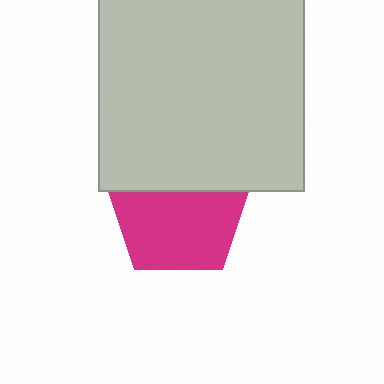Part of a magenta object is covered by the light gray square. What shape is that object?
It is a pentagon.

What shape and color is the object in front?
The object in front is a light gray square.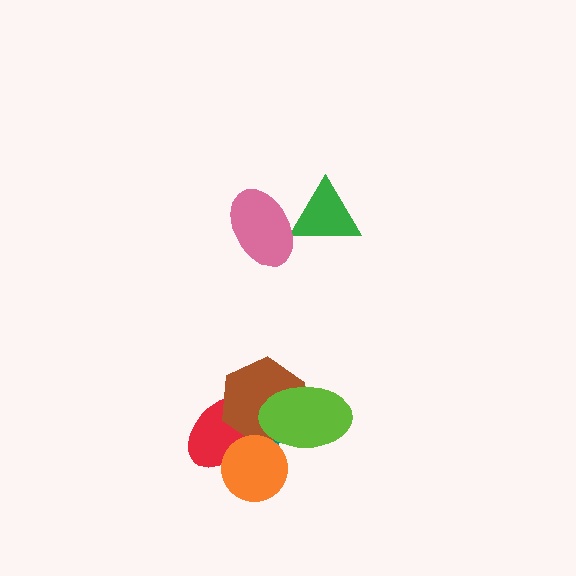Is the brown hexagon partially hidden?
Yes, it is partially covered by another shape.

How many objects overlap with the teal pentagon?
4 objects overlap with the teal pentagon.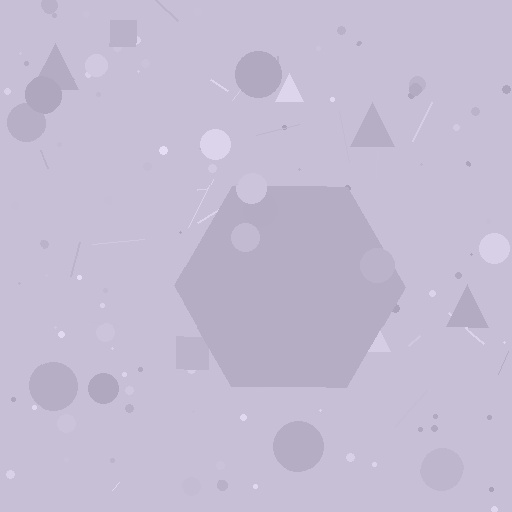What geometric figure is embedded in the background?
A hexagon is embedded in the background.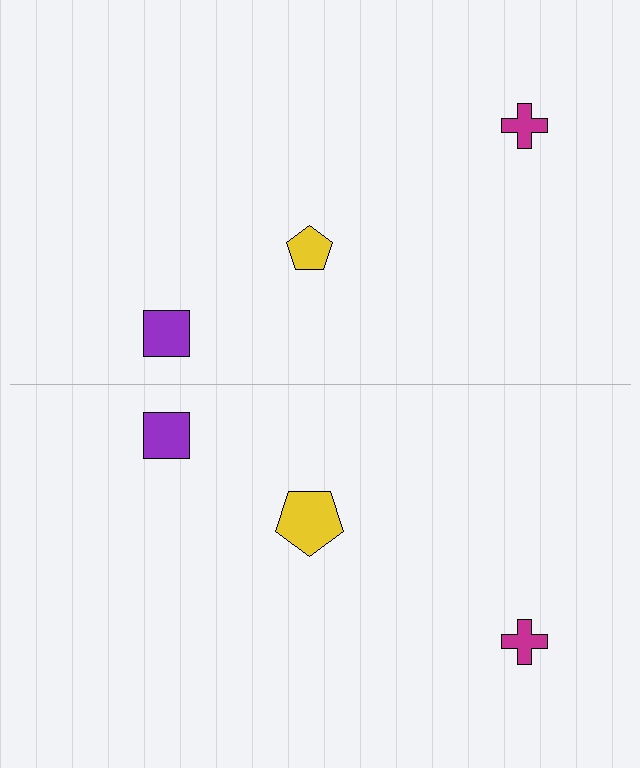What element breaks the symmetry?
The yellow pentagon on the bottom side has a different size than its mirror counterpart.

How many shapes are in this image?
There are 6 shapes in this image.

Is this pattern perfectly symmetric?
No, the pattern is not perfectly symmetric. The yellow pentagon on the bottom side has a different size than its mirror counterpart.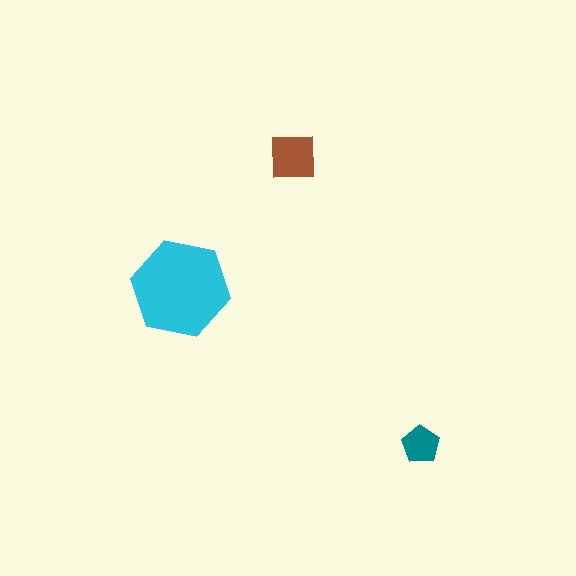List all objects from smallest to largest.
The teal pentagon, the brown square, the cyan hexagon.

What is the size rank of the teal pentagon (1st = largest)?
3rd.